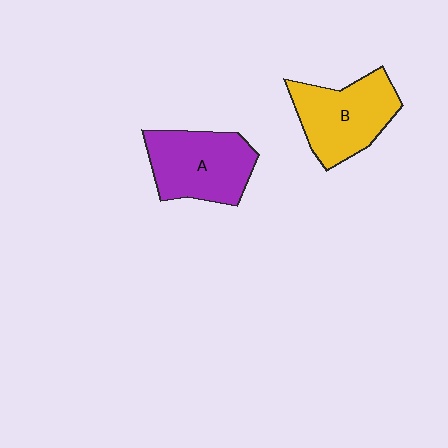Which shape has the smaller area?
Shape B (yellow).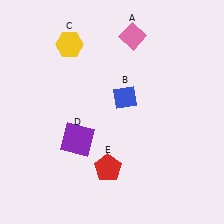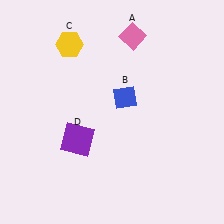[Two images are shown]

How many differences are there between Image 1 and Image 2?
There is 1 difference between the two images.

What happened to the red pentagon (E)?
The red pentagon (E) was removed in Image 2. It was in the bottom-left area of Image 1.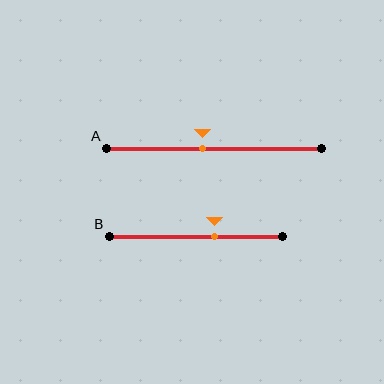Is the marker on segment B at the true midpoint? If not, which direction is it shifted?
No, the marker on segment B is shifted to the right by about 11% of the segment length.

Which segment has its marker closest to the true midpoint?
Segment A has its marker closest to the true midpoint.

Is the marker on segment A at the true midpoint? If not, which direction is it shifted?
No, the marker on segment A is shifted to the left by about 5% of the segment length.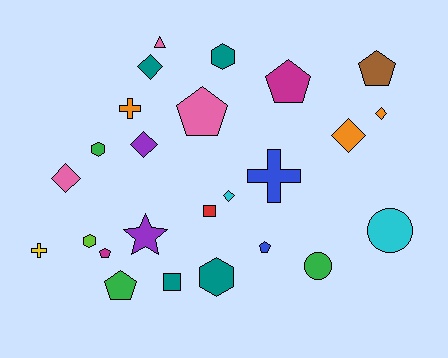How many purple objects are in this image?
There are 2 purple objects.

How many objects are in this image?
There are 25 objects.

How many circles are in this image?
There are 2 circles.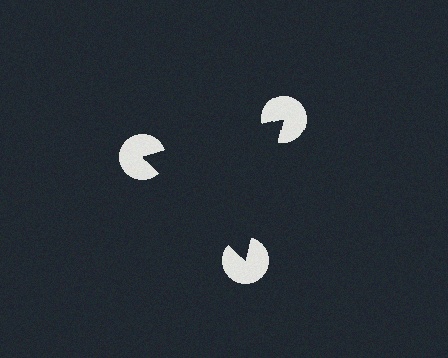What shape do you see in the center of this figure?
An illusory triangle — its edges are inferred from the aligned wedge cuts in the pac-man discs, not physically drawn.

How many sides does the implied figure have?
3 sides.